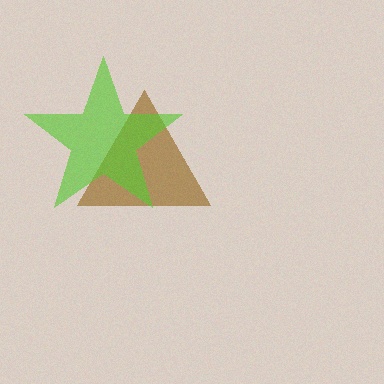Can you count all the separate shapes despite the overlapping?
Yes, there are 2 separate shapes.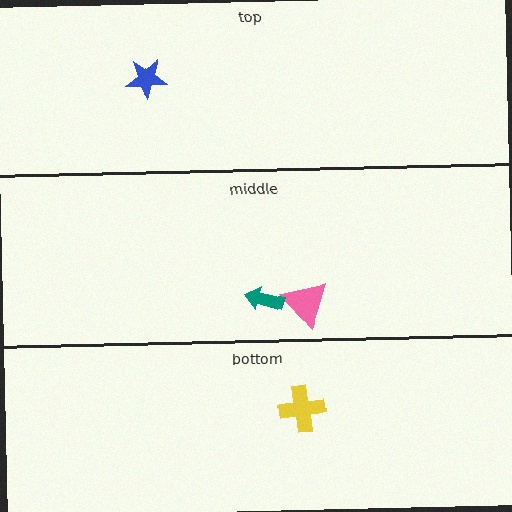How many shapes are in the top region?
1.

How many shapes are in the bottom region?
1.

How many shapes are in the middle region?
2.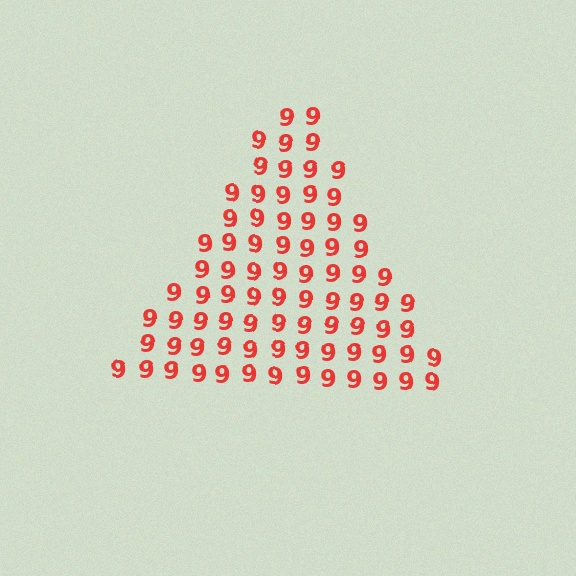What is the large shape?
The large shape is a triangle.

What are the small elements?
The small elements are digit 9's.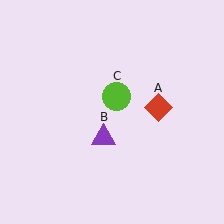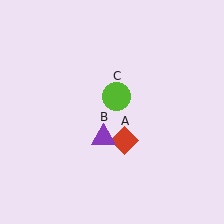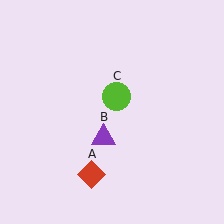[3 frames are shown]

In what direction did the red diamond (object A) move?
The red diamond (object A) moved down and to the left.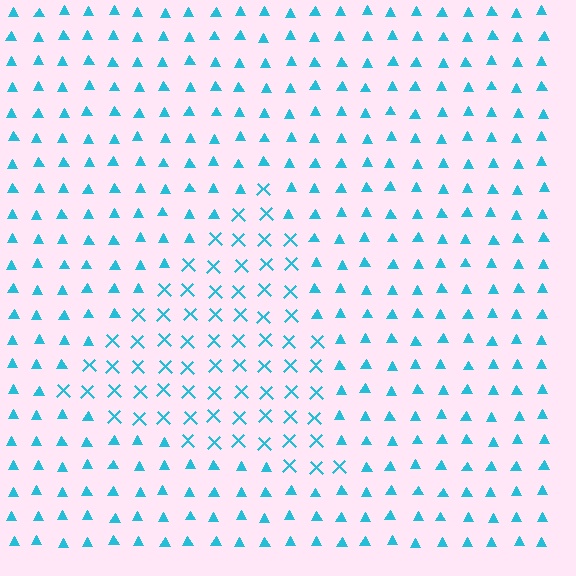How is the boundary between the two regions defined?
The boundary is defined by a change in element shape: X marks inside vs. triangles outside. All elements share the same color and spacing.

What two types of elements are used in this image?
The image uses X marks inside the triangle region and triangles outside it.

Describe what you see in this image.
The image is filled with small cyan elements arranged in a uniform grid. A triangle-shaped region contains X marks, while the surrounding area contains triangles. The boundary is defined purely by the change in element shape.